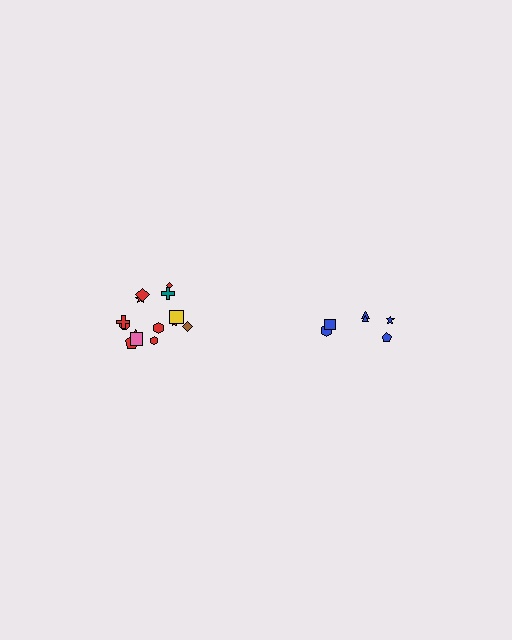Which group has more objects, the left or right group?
The left group.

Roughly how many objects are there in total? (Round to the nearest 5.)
Roughly 20 objects in total.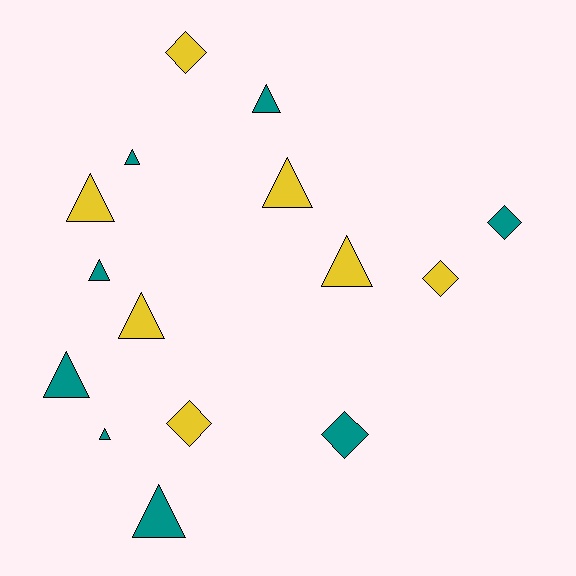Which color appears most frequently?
Teal, with 8 objects.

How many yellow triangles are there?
There are 4 yellow triangles.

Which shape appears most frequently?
Triangle, with 10 objects.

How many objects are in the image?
There are 15 objects.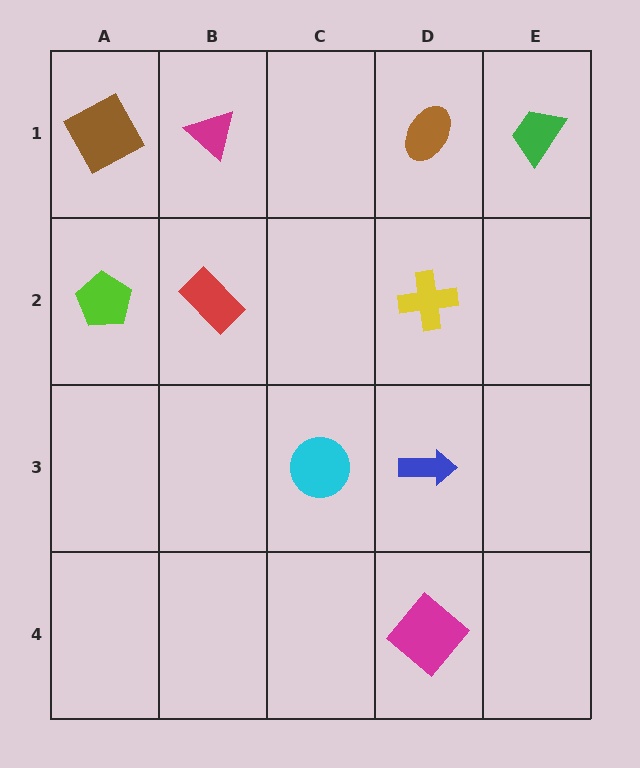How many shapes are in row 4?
1 shape.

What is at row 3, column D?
A blue arrow.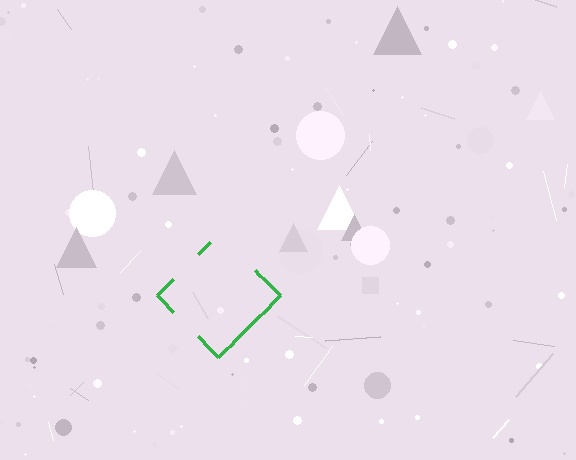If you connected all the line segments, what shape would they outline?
They would outline a diamond.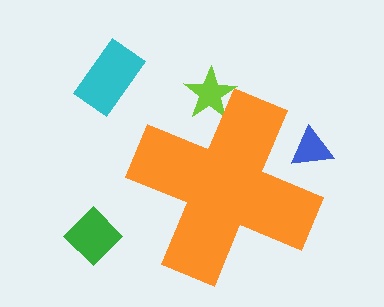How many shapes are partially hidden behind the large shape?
2 shapes are partially hidden.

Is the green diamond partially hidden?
No, the green diamond is fully visible.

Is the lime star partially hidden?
Yes, the lime star is partially hidden behind the orange cross.